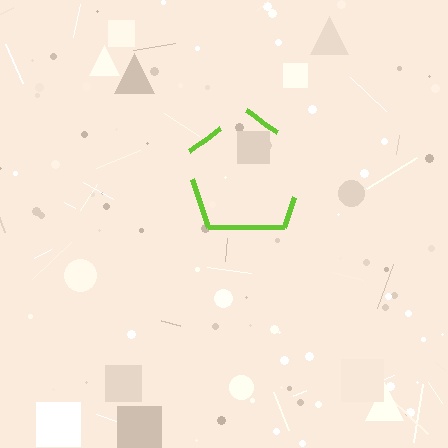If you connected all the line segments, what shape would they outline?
They would outline a pentagon.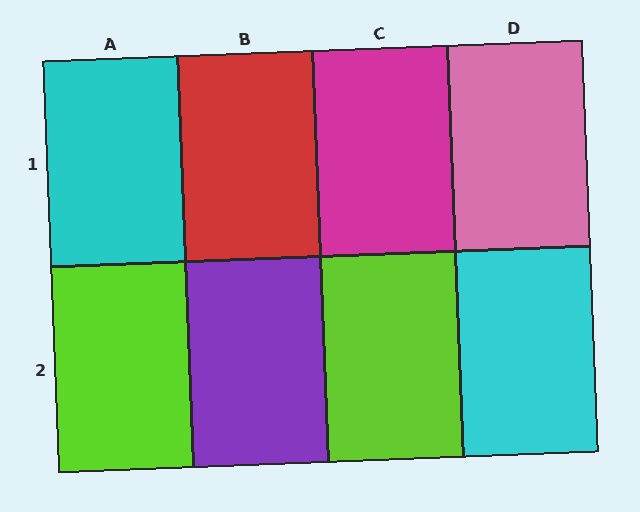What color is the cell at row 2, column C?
Lime.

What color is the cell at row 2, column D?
Cyan.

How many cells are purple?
1 cell is purple.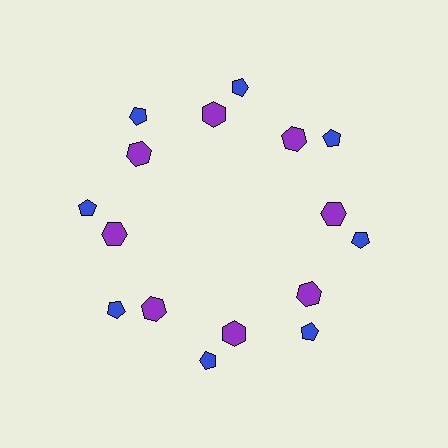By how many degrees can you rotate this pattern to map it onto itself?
The pattern maps onto itself every 45 degrees of rotation.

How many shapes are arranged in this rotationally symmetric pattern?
There are 16 shapes, arranged in 8 groups of 2.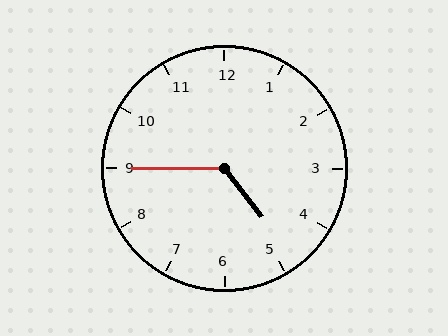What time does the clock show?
4:45.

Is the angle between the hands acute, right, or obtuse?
It is obtuse.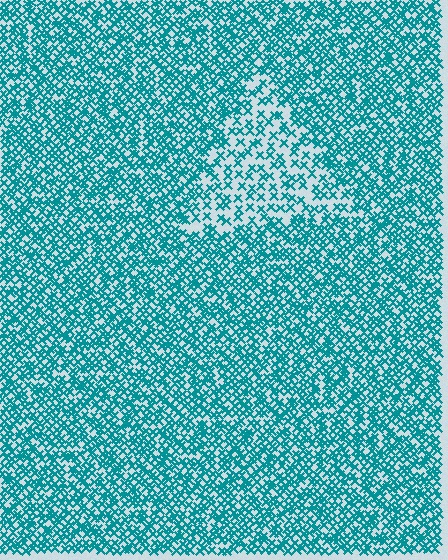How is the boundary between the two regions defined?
The boundary is defined by a change in element density (approximately 2.0x ratio). All elements are the same color, size, and shape.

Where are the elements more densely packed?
The elements are more densely packed outside the triangle boundary.